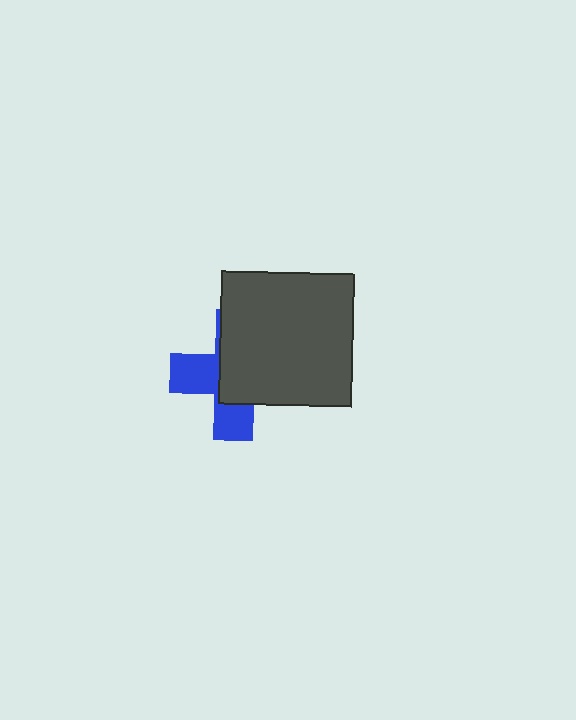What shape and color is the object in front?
The object in front is a dark gray square.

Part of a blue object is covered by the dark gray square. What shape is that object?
It is a cross.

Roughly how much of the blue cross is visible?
A small part of it is visible (roughly 41%).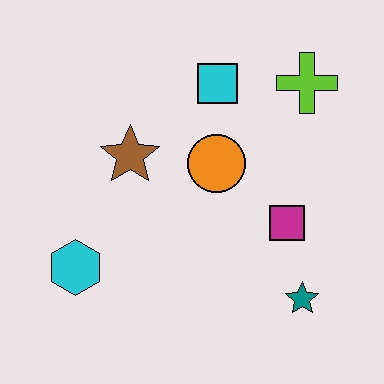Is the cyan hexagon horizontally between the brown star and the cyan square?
No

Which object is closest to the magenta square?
The teal star is closest to the magenta square.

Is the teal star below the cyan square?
Yes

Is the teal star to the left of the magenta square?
No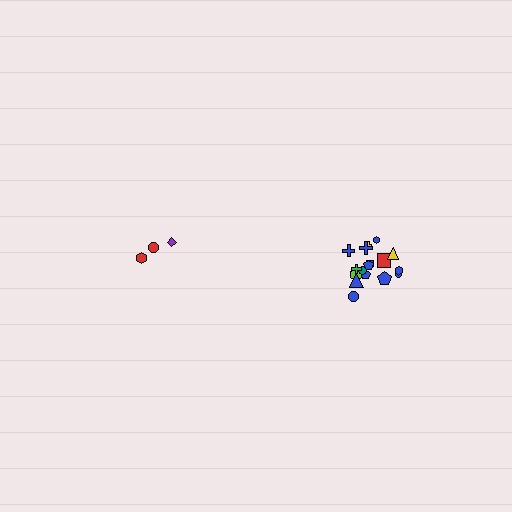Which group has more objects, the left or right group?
The right group.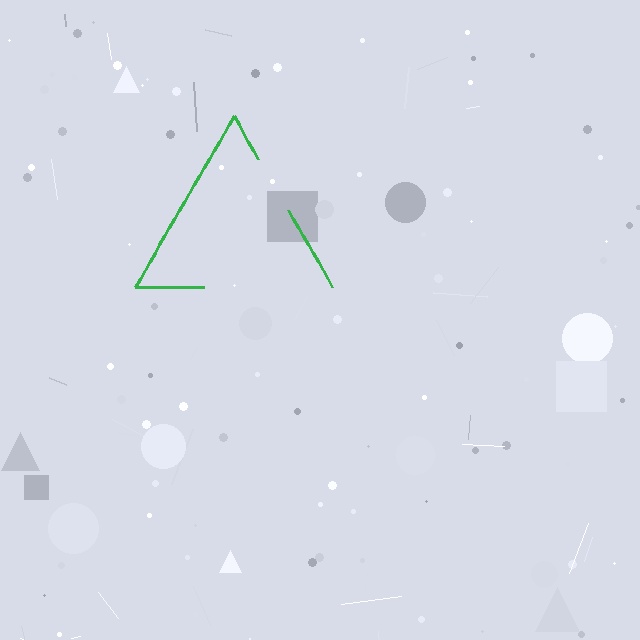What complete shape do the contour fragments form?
The contour fragments form a triangle.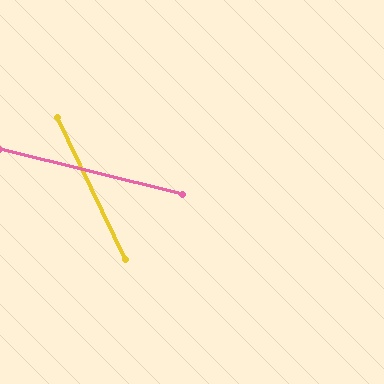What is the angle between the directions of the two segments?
Approximately 51 degrees.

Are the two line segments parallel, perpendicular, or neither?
Neither parallel nor perpendicular — they differ by about 51°.